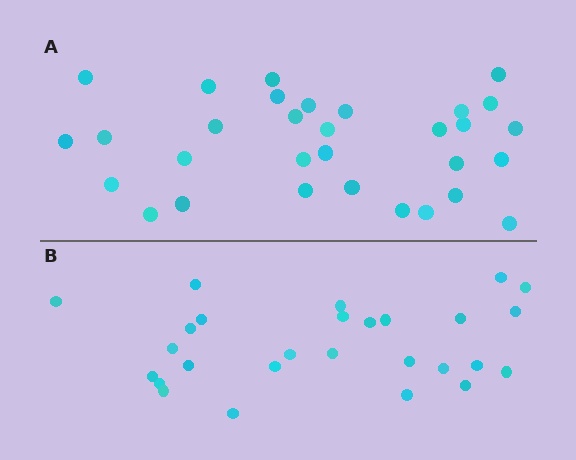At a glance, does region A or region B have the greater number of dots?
Region A (the top region) has more dots.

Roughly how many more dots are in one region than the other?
Region A has about 4 more dots than region B.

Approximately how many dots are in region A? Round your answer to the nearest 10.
About 30 dots. (The exact count is 31, which rounds to 30.)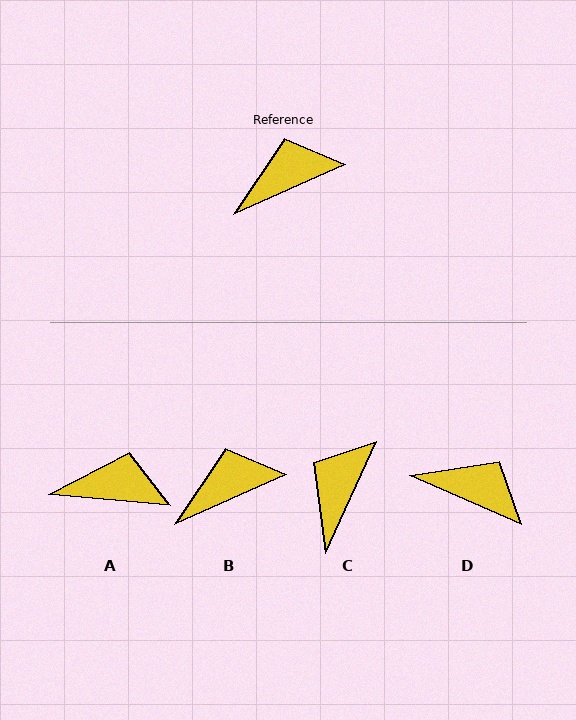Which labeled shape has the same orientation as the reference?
B.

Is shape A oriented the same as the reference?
No, it is off by about 29 degrees.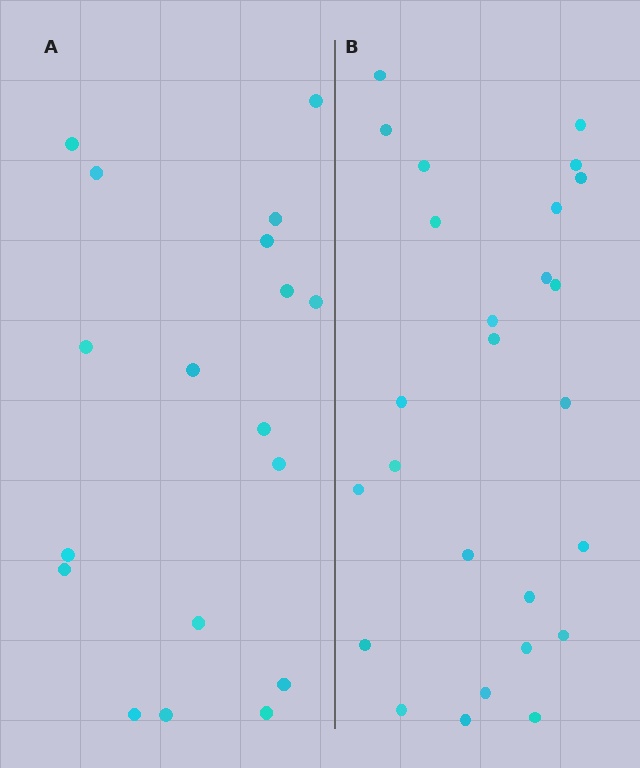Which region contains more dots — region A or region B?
Region B (the right region) has more dots.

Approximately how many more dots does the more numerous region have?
Region B has roughly 8 or so more dots than region A.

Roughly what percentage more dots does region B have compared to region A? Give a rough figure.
About 45% more.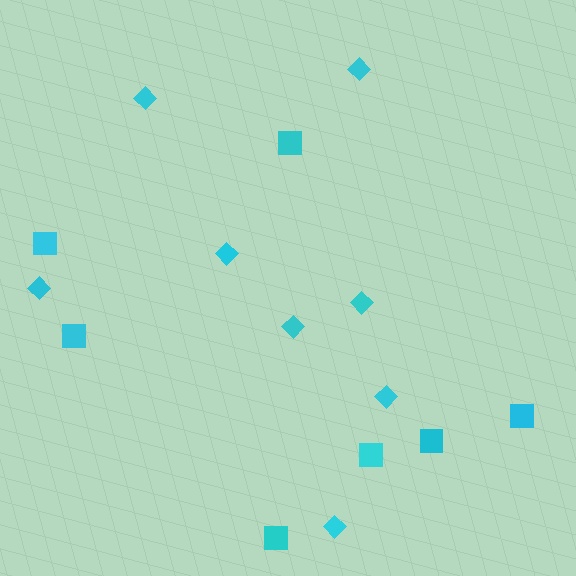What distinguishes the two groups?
There are 2 groups: one group of squares (7) and one group of diamonds (8).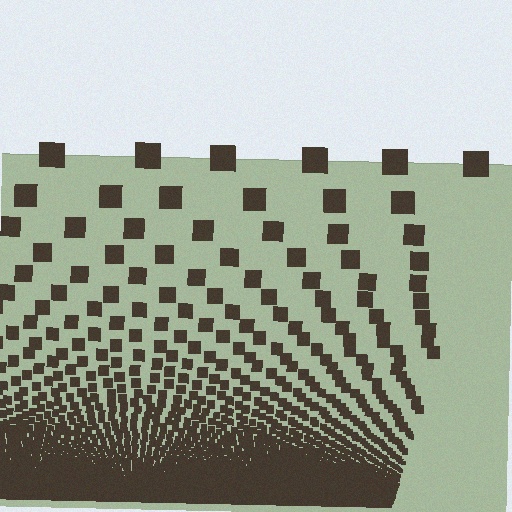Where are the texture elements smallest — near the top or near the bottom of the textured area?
Near the bottom.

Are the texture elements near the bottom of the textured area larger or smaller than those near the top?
Smaller. The gradient is inverted — elements near the bottom are smaller and denser.